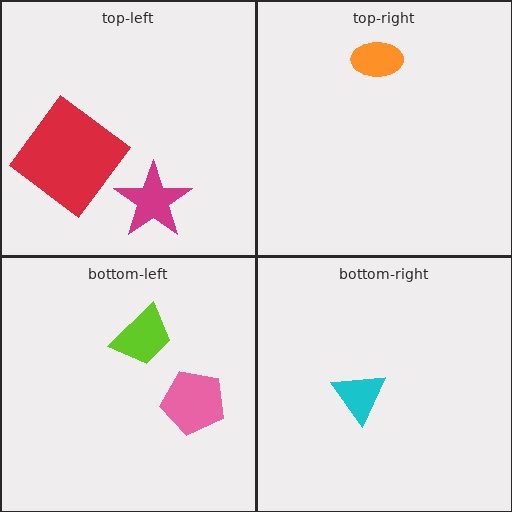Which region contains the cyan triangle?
The bottom-right region.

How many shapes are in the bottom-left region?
2.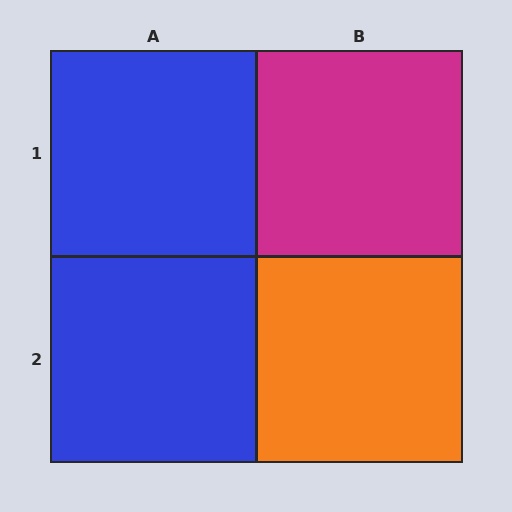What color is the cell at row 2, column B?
Orange.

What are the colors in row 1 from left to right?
Blue, magenta.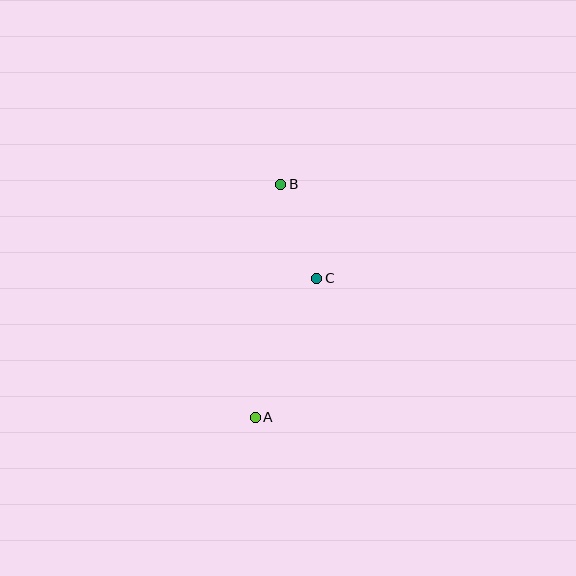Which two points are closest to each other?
Points B and C are closest to each other.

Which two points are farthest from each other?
Points A and B are farthest from each other.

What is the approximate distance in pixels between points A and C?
The distance between A and C is approximately 152 pixels.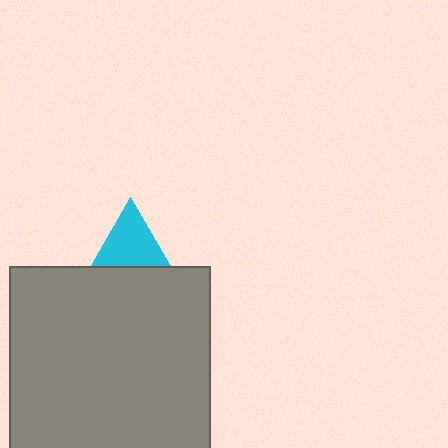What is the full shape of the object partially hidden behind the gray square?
The partially hidden object is a cyan triangle.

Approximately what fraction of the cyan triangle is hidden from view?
Roughly 65% of the cyan triangle is hidden behind the gray square.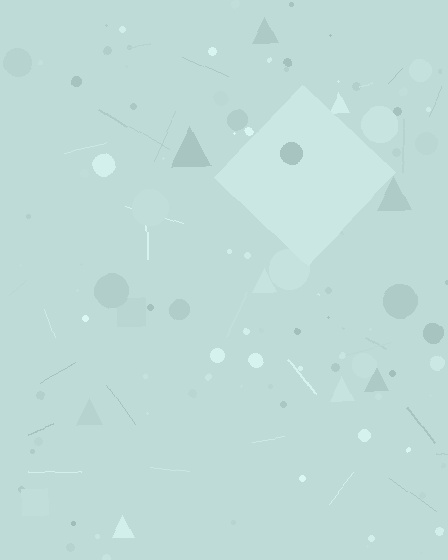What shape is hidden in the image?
A diamond is hidden in the image.